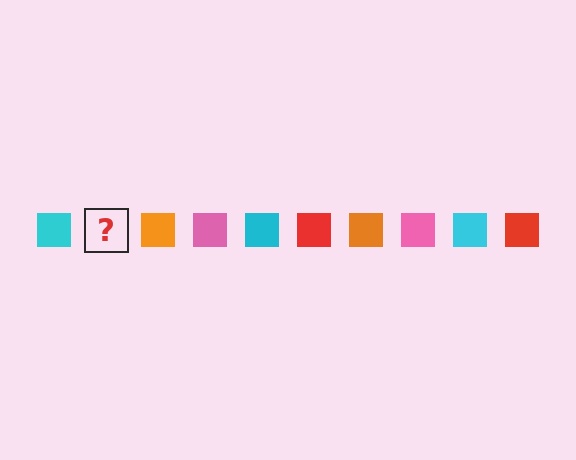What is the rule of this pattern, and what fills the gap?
The rule is that the pattern cycles through cyan, red, orange, pink squares. The gap should be filled with a red square.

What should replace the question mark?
The question mark should be replaced with a red square.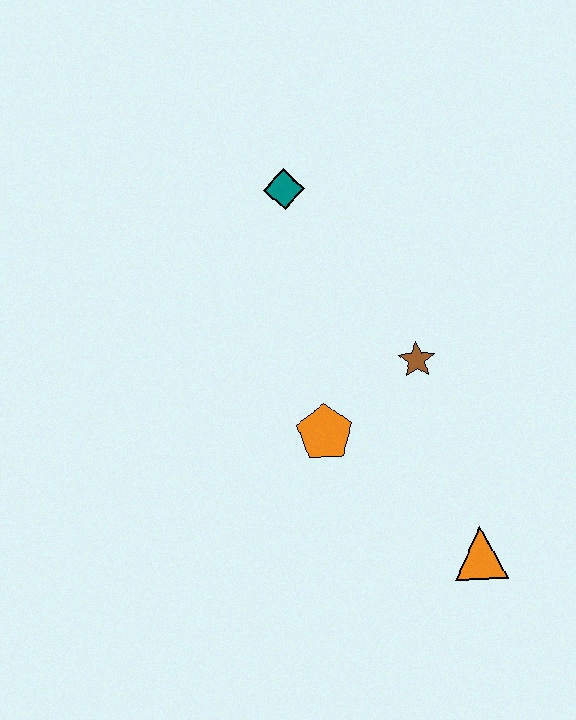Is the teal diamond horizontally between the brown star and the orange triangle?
No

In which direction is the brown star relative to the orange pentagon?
The brown star is to the right of the orange pentagon.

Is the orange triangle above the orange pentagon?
No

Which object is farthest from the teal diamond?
The orange triangle is farthest from the teal diamond.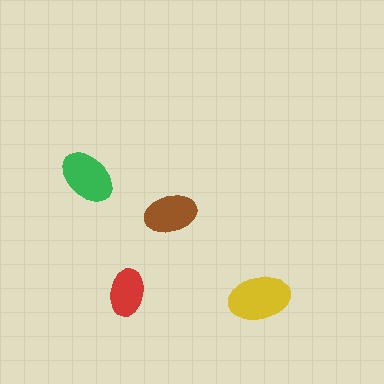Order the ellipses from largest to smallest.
the yellow one, the green one, the brown one, the red one.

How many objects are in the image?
There are 4 objects in the image.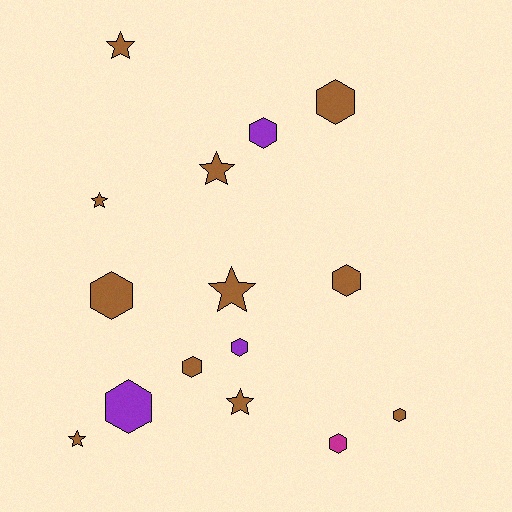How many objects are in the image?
There are 15 objects.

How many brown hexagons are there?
There are 5 brown hexagons.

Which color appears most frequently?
Brown, with 11 objects.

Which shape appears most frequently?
Hexagon, with 9 objects.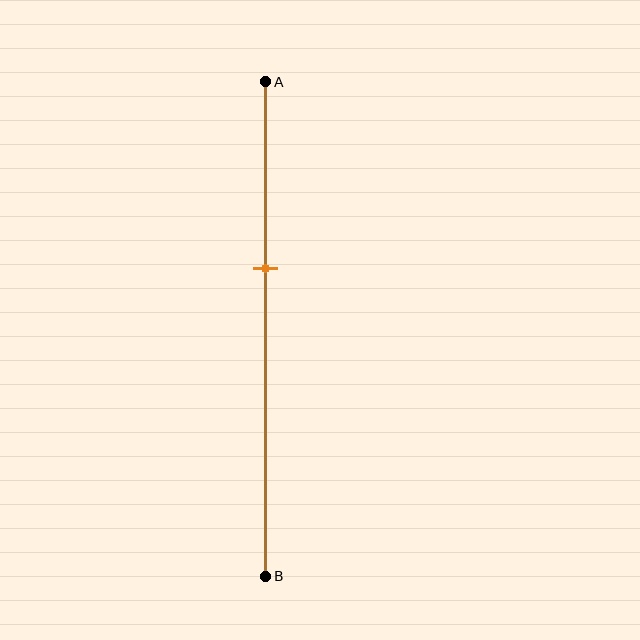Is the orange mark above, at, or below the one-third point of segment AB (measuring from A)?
The orange mark is below the one-third point of segment AB.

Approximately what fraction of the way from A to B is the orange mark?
The orange mark is approximately 40% of the way from A to B.